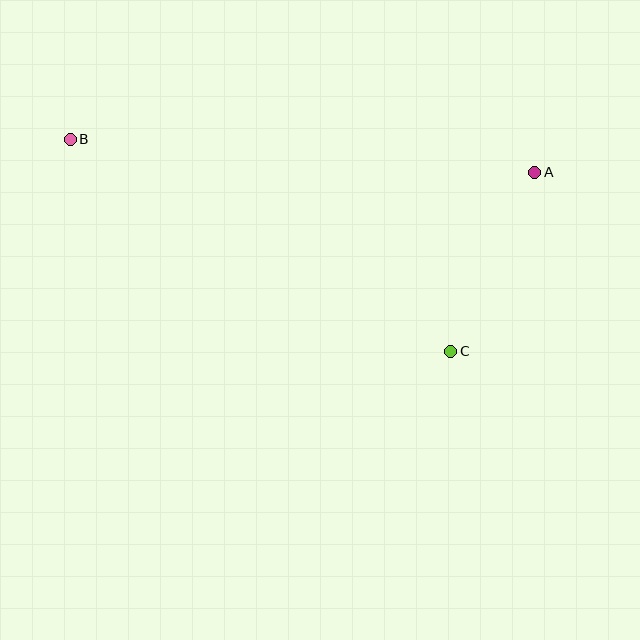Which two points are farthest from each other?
Points A and B are farthest from each other.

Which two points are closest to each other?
Points A and C are closest to each other.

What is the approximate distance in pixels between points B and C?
The distance between B and C is approximately 436 pixels.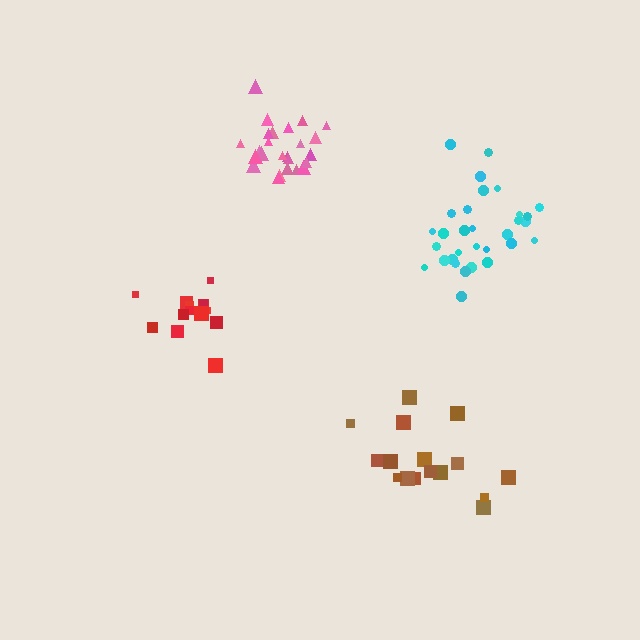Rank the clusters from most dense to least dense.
pink, cyan, red, brown.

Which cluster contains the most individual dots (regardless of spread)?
Cyan (31).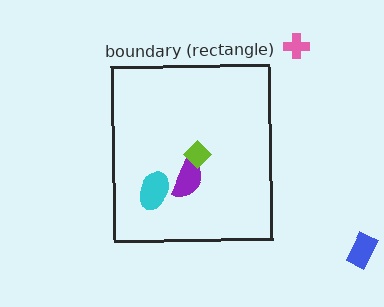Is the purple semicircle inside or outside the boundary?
Inside.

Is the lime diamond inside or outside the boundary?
Inside.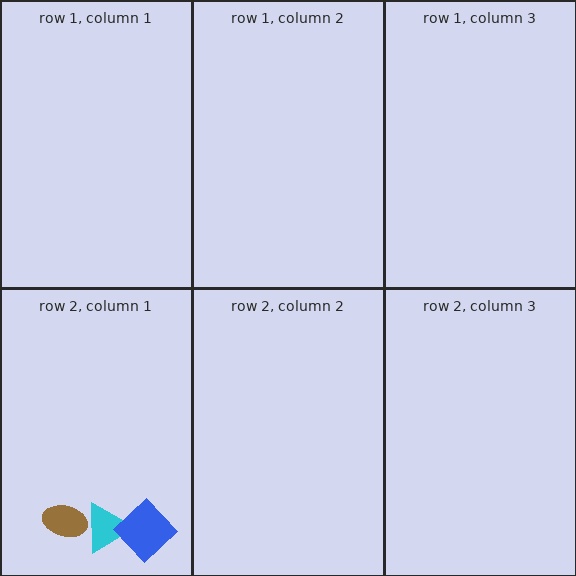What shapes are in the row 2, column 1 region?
The cyan triangle, the blue diamond, the brown ellipse.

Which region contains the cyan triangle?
The row 2, column 1 region.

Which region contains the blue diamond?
The row 2, column 1 region.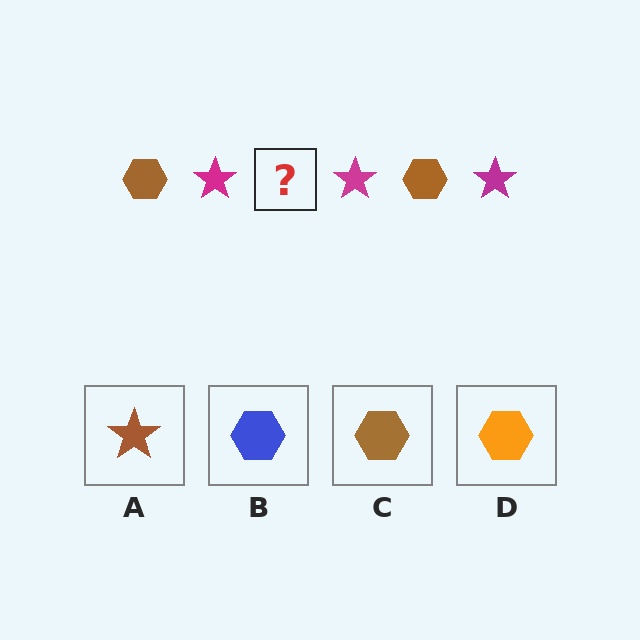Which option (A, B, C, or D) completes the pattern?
C.